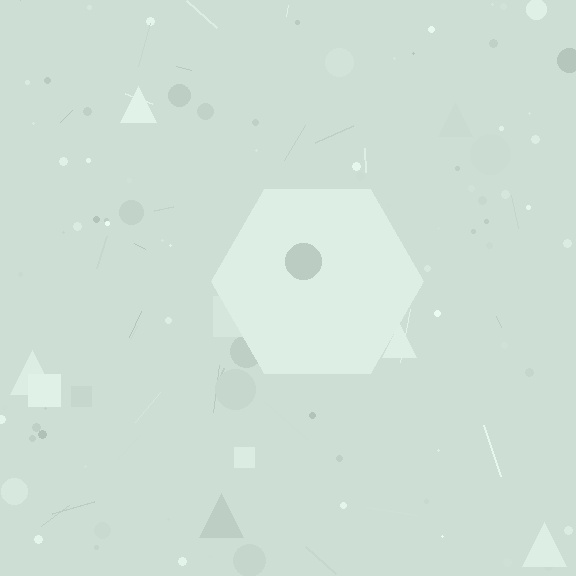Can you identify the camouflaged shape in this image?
The camouflaged shape is a hexagon.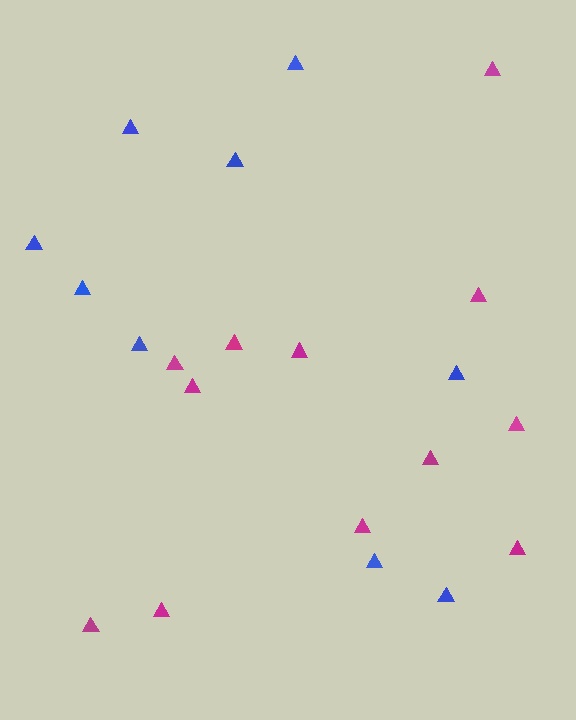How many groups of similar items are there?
There are 2 groups: one group of magenta triangles (12) and one group of blue triangles (9).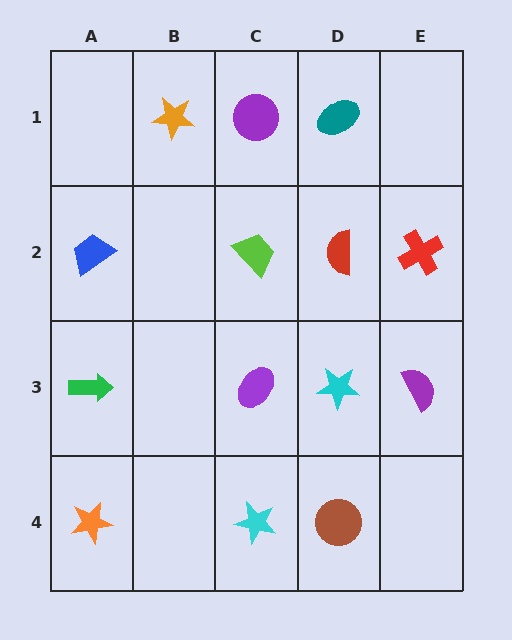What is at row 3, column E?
A purple semicircle.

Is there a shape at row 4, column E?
No, that cell is empty.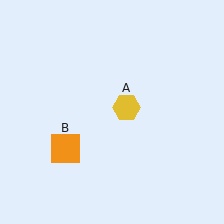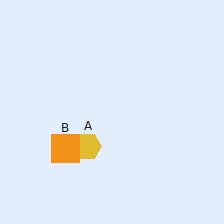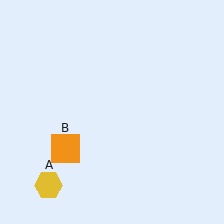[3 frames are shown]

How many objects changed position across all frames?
1 object changed position: yellow hexagon (object A).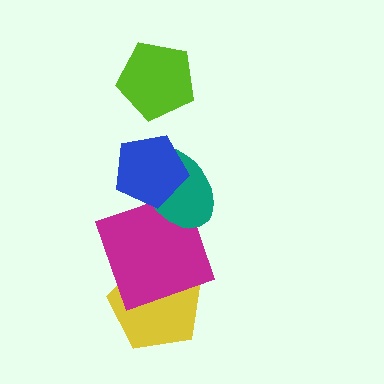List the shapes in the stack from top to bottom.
From top to bottom: the lime pentagon, the blue pentagon, the teal ellipse, the magenta square, the yellow pentagon.